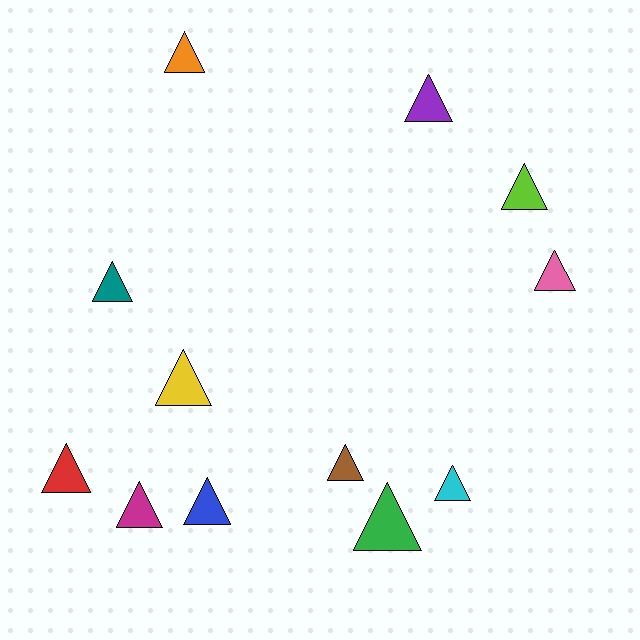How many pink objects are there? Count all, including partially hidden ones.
There is 1 pink object.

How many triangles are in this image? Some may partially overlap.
There are 12 triangles.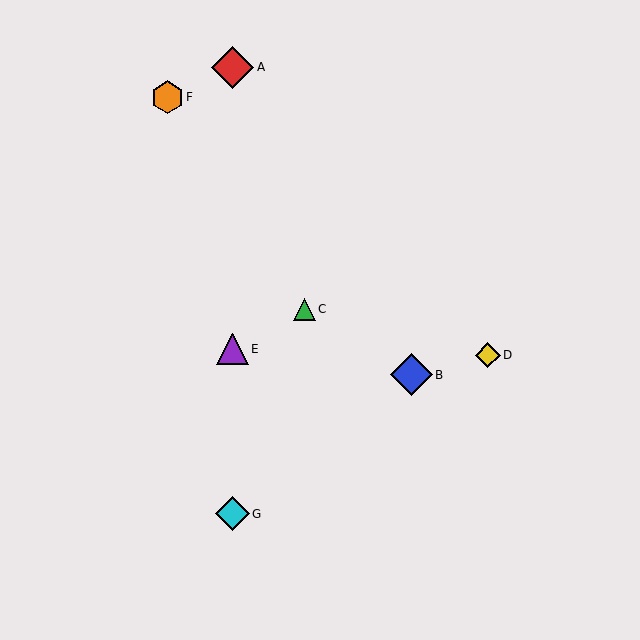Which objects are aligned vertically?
Objects A, E, G are aligned vertically.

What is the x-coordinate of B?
Object B is at x≈412.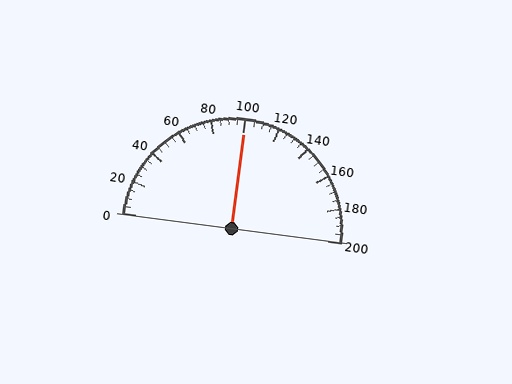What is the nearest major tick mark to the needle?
The nearest major tick mark is 100.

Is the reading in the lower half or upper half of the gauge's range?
The reading is in the upper half of the range (0 to 200).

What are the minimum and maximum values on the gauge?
The gauge ranges from 0 to 200.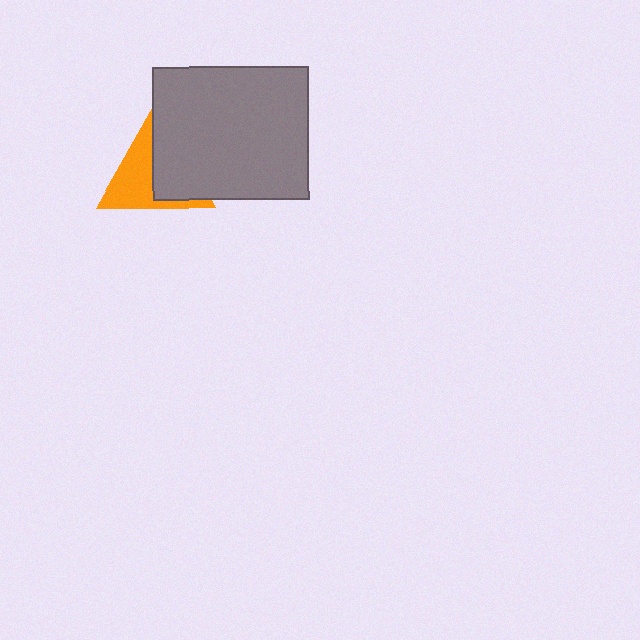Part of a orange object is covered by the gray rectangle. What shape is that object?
It is a triangle.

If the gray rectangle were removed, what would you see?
You would see the complete orange triangle.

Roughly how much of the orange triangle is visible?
About half of it is visible (roughly 54%).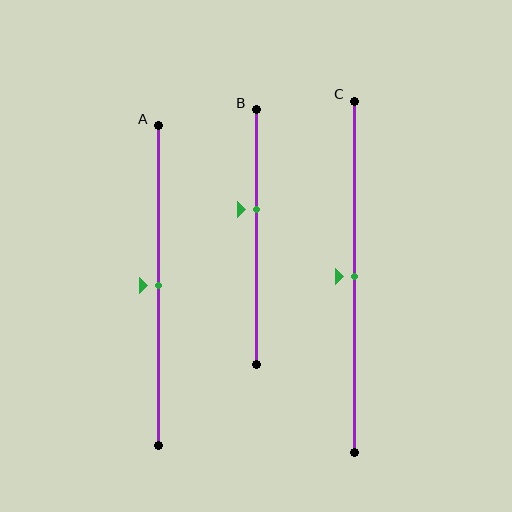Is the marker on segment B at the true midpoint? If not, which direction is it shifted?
No, the marker on segment B is shifted upward by about 11% of the segment length.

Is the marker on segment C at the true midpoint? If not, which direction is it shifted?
Yes, the marker on segment C is at the true midpoint.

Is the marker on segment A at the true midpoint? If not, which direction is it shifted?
Yes, the marker on segment A is at the true midpoint.